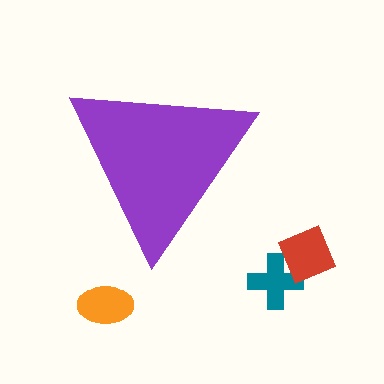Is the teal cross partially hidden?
No, the teal cross is fully visible.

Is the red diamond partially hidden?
No, the red diamond is fully visible.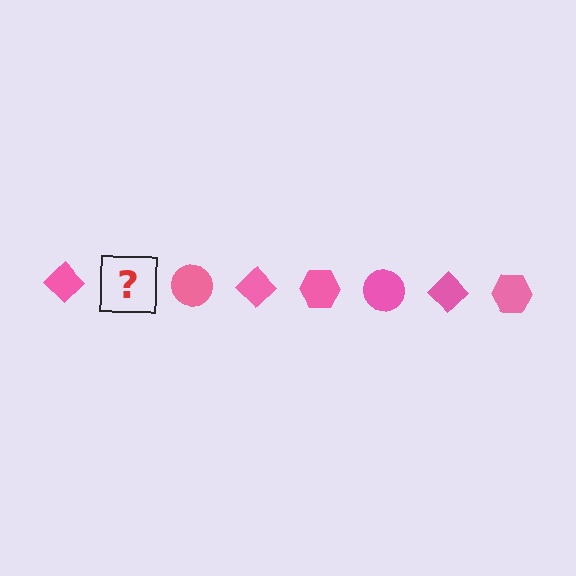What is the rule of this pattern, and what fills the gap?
The rule is that the pattern cycles through diamond, hexagon, circle shapes in pink. The gap should be filled with a pink hexagon.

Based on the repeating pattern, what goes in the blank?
The blank should be a pink hexagon.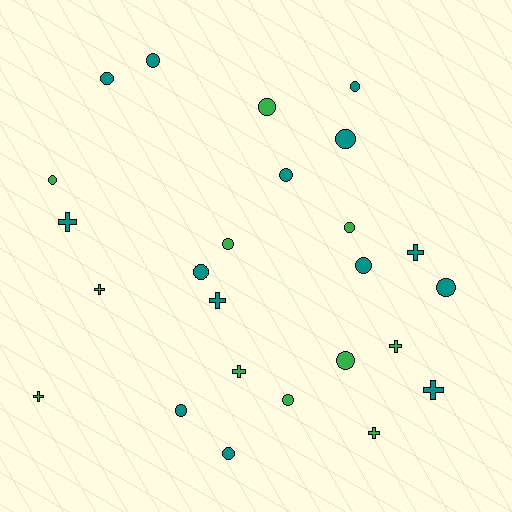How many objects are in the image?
There are 25 objects.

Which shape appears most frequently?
Circle, with 16 objects.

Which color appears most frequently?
Teal, with 14 objects.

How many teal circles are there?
There are 10 teal circles.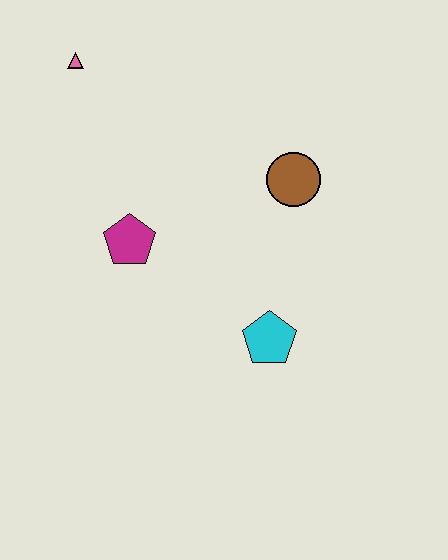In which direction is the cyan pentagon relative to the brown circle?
The cyan pentagon is below the brown circle.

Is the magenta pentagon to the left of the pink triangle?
No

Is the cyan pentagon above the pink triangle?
No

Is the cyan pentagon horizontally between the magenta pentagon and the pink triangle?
No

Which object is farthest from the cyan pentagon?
The pink triangle is farthest from the cyan pentagon.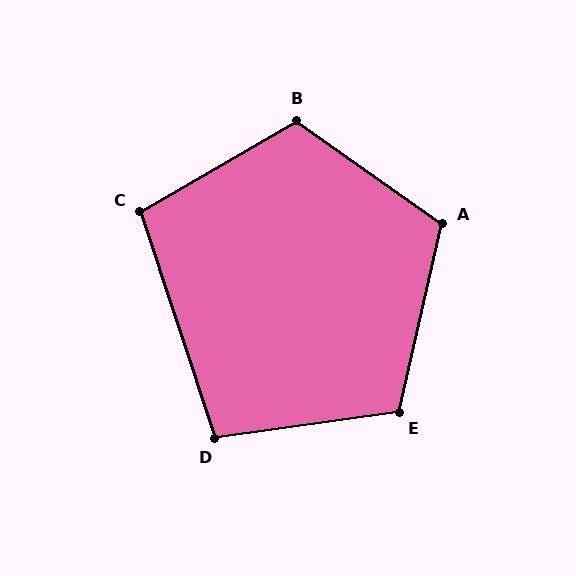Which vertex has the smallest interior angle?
D, at approximately 100 degrees.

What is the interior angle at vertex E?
Approximately 111 degrees (obtuse).